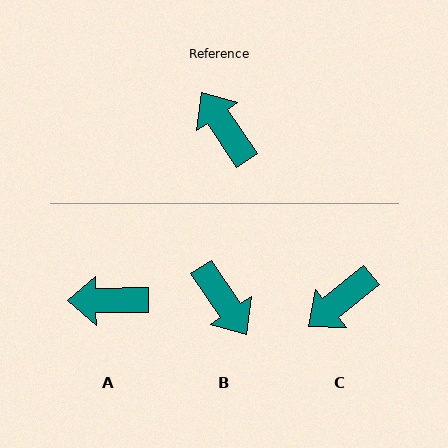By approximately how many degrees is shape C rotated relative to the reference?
Approximately 95 degrees counter-clockwise.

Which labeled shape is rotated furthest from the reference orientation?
B, about 180 degrees away.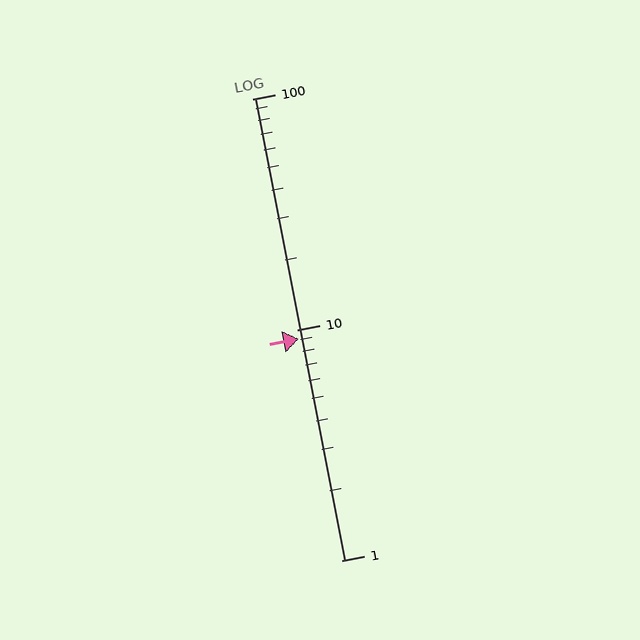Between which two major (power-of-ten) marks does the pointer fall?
The pointer is between 1 and 10.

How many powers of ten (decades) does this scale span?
The scale spans 2 decades, from 1 to 100.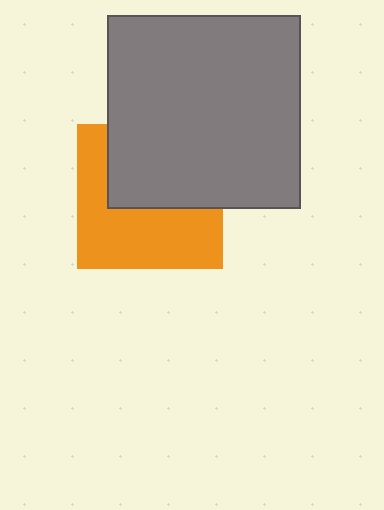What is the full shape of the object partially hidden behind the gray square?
The partially hidden object is an orange square.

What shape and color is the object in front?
The object in front is a gray square.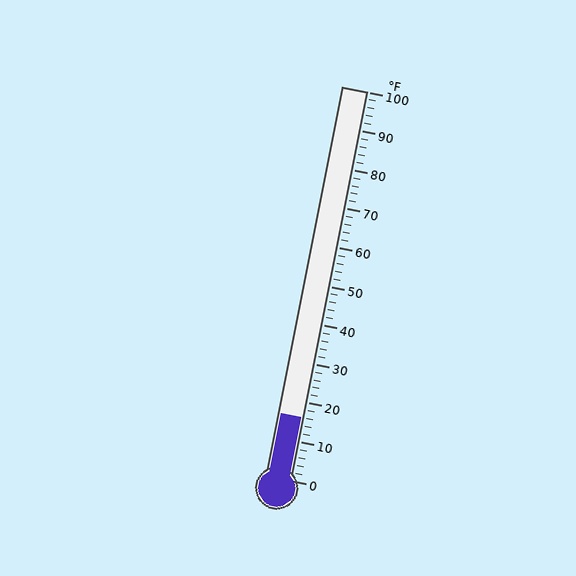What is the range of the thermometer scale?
The thermometer scale ranges from 0°F to 100°F.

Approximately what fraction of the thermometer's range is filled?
The thermometer is filled to approximately 15% of its range.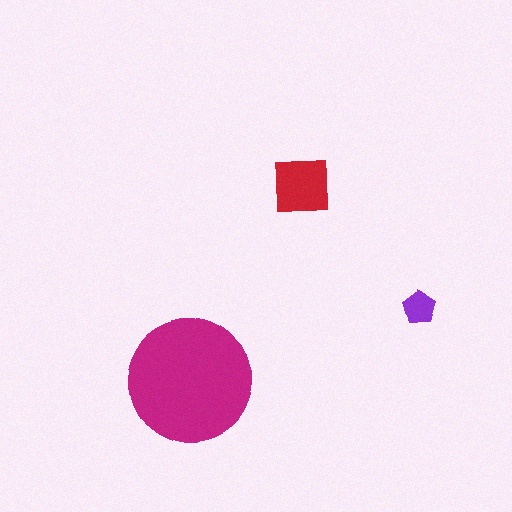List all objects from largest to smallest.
The magenta circle, the red square, the purple pentagon.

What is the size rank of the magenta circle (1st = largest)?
1st.